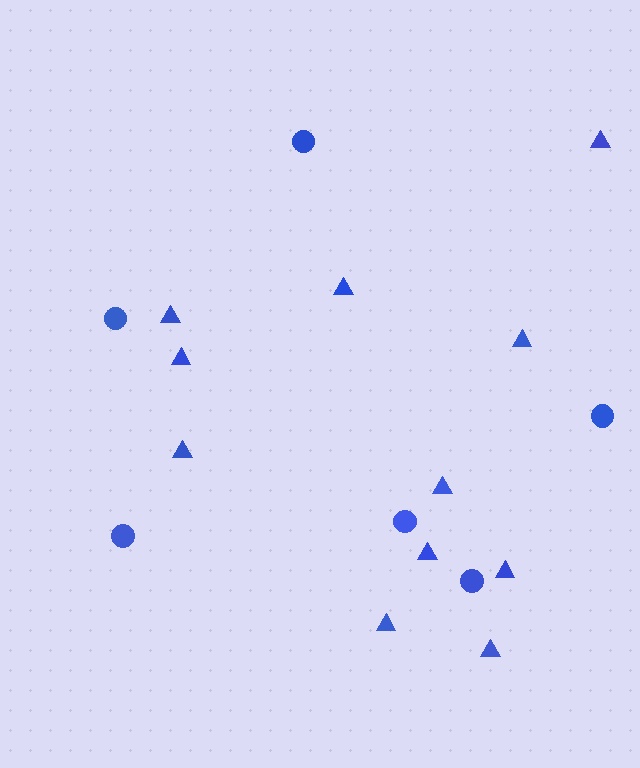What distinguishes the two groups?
There are 2 groups: one group of triangles (11) and one group of circles (6).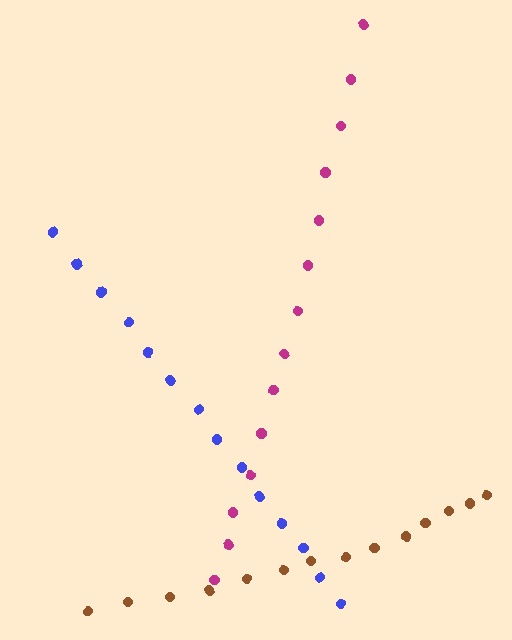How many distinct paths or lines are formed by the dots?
There are 3 distinct paths.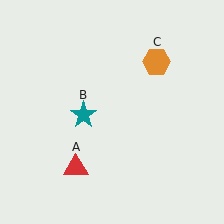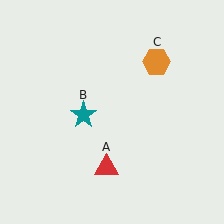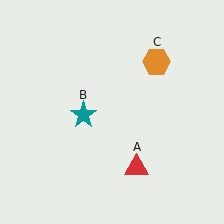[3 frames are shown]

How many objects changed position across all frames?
1 object changed position: red triangle (object A).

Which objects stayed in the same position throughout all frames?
Teal star (object B) and orange hexagon (object C) remained stationary.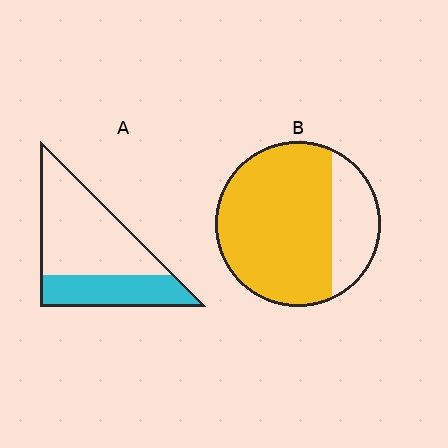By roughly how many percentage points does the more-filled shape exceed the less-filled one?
By roughly 40 percentage points (B over A).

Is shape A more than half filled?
No.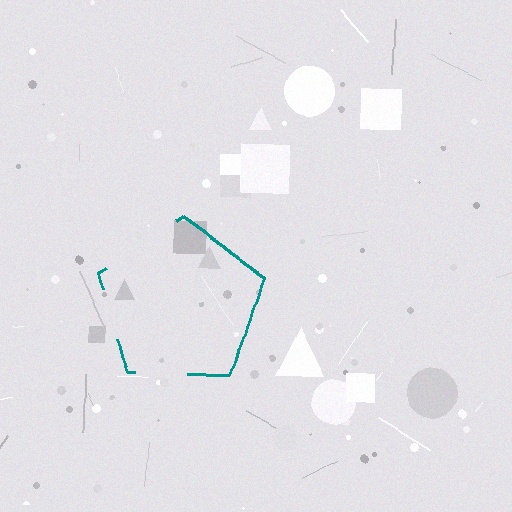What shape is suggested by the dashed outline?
The dashed outline suggests a pentagon.